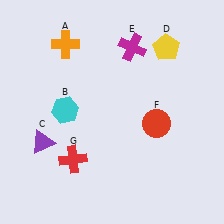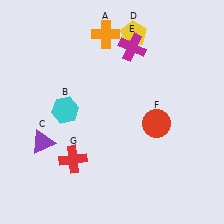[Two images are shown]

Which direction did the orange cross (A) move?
The orange cross (A) moved right.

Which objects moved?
The objects that moved are: the orange cross (A), the yellow pentagon (D).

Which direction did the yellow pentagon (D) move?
The yellow pentagon (D) moved left.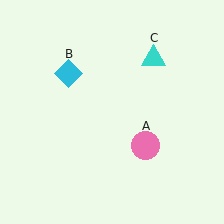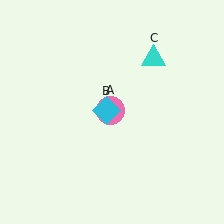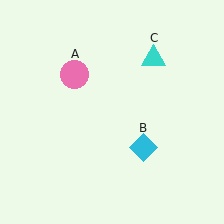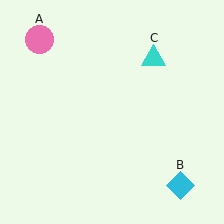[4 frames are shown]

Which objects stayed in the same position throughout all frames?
Cyan triangle (object C) remained stationary.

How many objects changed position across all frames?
2 objects changed position: pink circle (object A), cyan diamond (object B).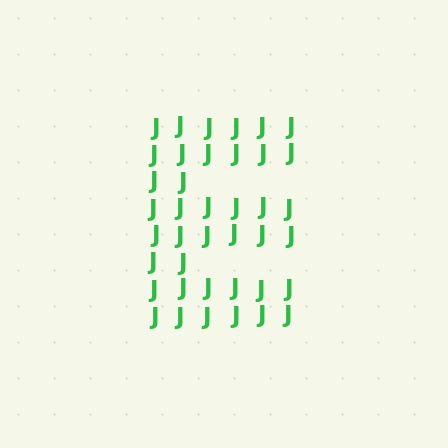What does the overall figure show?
The overall figure shows the letter E.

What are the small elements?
The small elements are letter J's.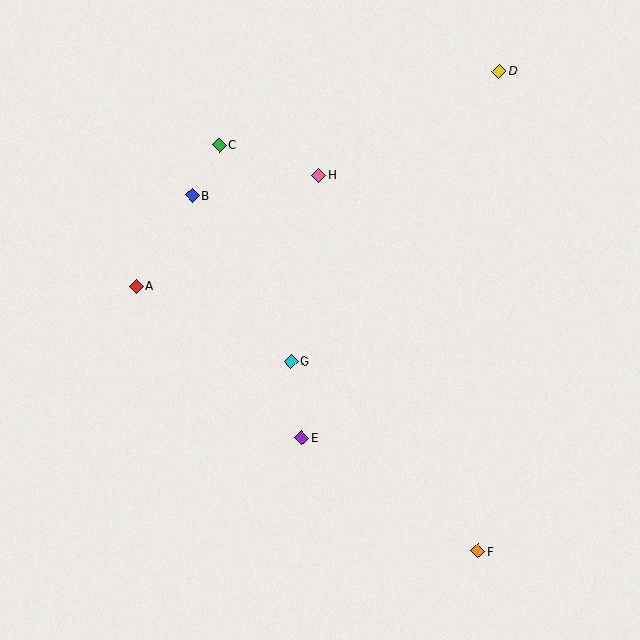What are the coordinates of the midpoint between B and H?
The midpoint between B and H is at (256, 185).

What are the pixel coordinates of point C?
Point C is at (219, 145).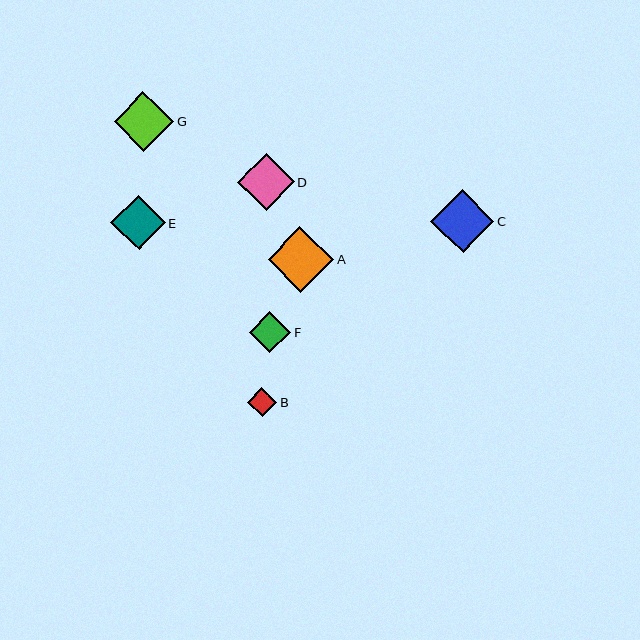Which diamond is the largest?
Diamond A is the largest with a size of approximately 66 pixels.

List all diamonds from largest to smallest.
From largest to smallest: A, C, G, D, E, F, B.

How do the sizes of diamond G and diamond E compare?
Diamond G and diamond E are approximately the same size.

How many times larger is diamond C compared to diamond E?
Diamond C is approximately 1.2 times the size of diamond E.